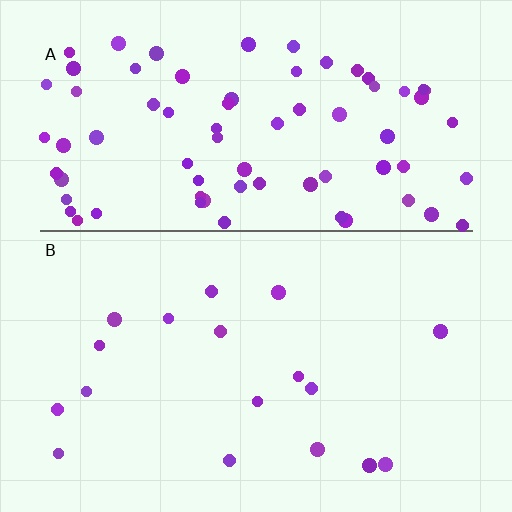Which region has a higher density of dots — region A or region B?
A (the top).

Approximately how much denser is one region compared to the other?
Approximately 4.3× — region A over region B.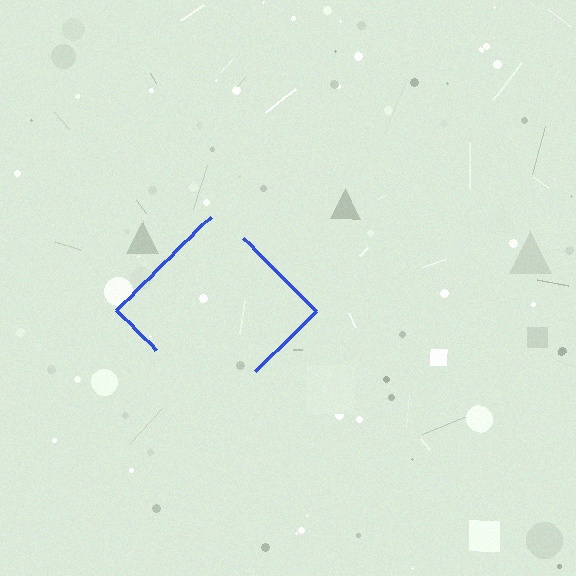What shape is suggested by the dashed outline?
The dashed outline suggests a diamond.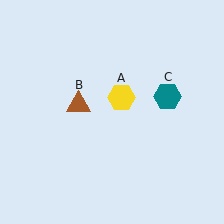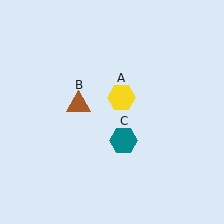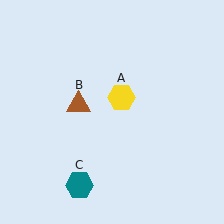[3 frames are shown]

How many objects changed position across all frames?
1 object changed position: teal hexagon (object C).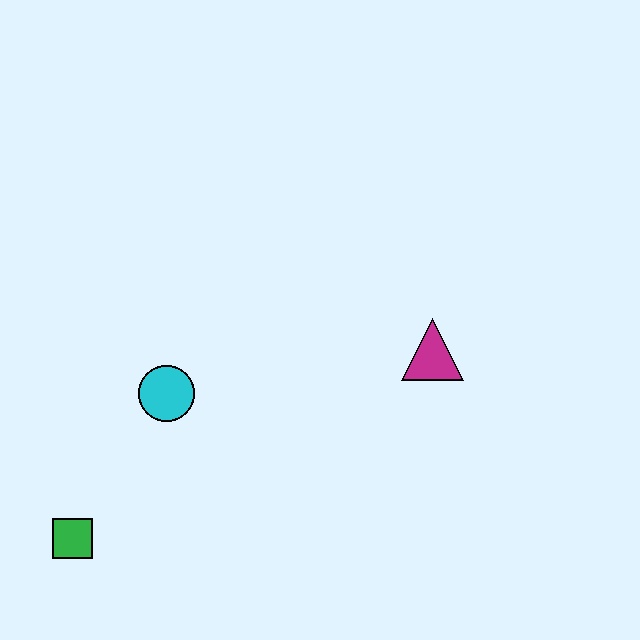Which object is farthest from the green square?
The magenta triangle is farthest from the green square.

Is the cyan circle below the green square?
No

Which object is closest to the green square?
The cyan circle is closest to the green square.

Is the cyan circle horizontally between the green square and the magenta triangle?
Yes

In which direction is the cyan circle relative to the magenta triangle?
The cyan circle is to the left of the magenta triangle.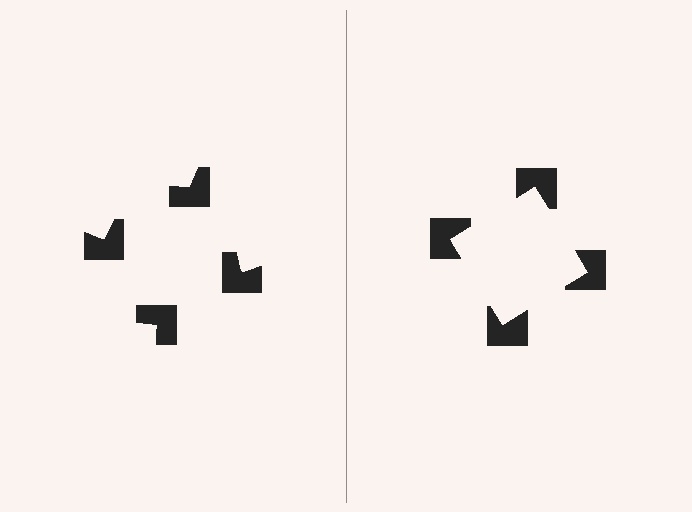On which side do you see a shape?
An illusory square appears on the right side. On the left side the wedge cuts are rotated, so no coherent shape forms.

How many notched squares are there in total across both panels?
8 — 4 on each side.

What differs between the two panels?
The notched squares are positioned identically on both sides; only the wedge orientations differ. On the right they align to a square; on the left they are misaligned.